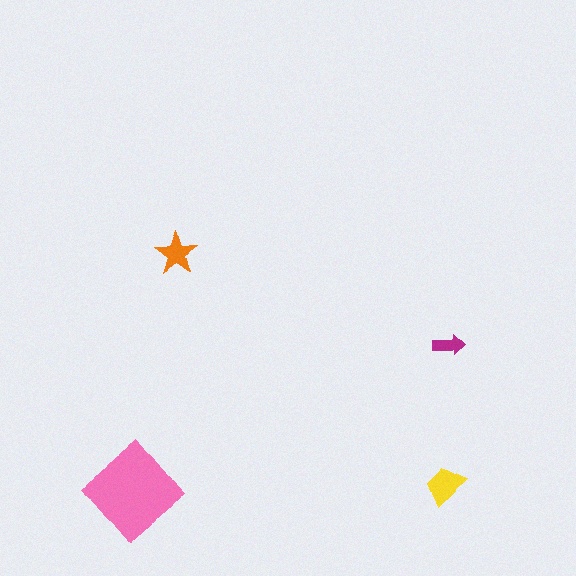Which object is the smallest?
The magenta arrow.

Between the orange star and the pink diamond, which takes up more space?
The pink diamond.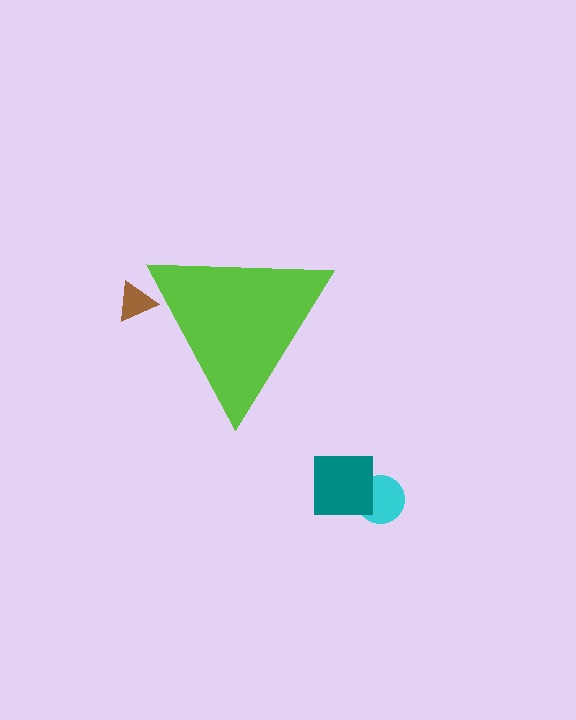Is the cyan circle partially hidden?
No, the cyan circle is fully visible.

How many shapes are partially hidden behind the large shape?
1 shape is partially hidden.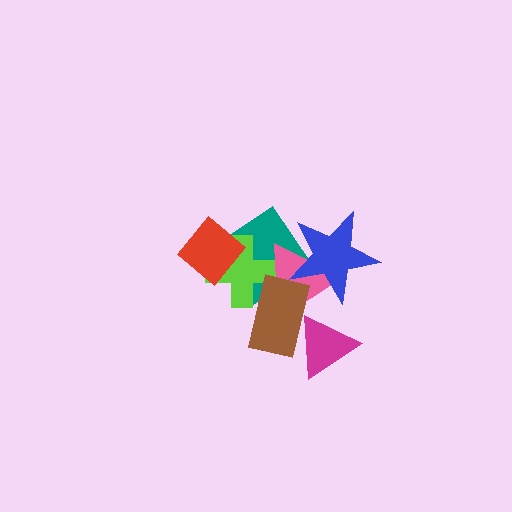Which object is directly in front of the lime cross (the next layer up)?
The pink triangle is directly in front of the lime cross.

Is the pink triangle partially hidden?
Yes, it is partially covered by another shape.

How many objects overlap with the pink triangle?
5 objects overlap with the pink triangle.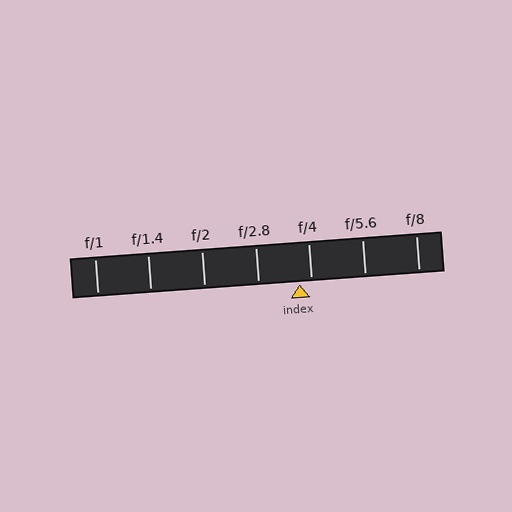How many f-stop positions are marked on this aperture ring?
There are 7 f-stop positions marked.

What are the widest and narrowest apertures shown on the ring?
The widest aperture shown is f/1 and the narrowest is f/8.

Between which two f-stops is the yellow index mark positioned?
The index mark is between f/2.8 and f/4.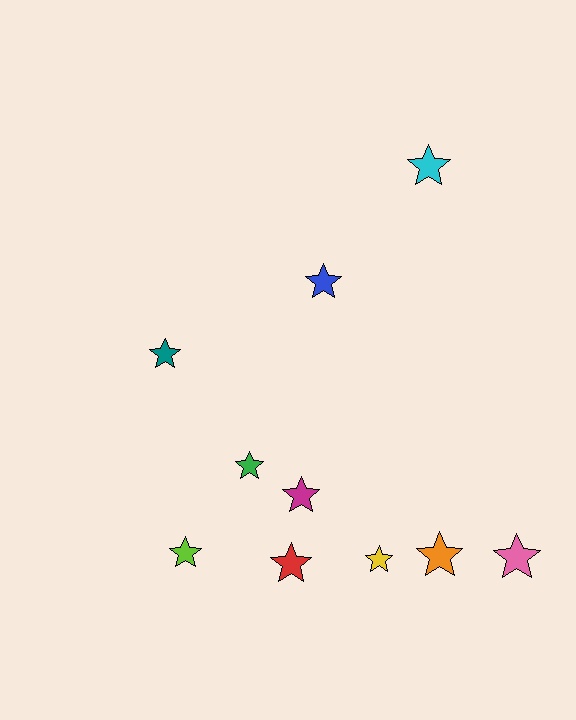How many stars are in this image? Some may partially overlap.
There are 10 stars.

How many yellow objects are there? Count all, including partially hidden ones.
There is 1 yellow object.